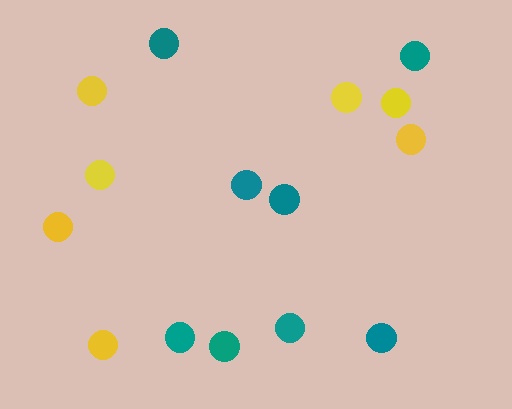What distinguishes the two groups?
There are 2 groups: one group of yellow circles (7) and one group of teal circles (8).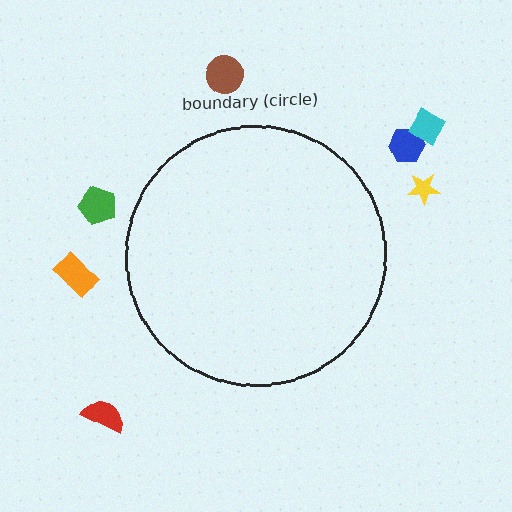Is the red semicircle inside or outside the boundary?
Outside.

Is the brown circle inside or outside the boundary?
Outside.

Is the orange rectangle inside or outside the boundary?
Outside.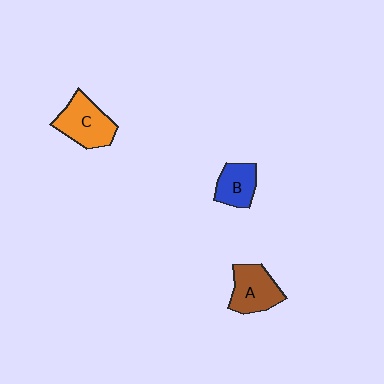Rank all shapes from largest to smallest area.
From largest to smallest: C (orange), A (brown), B (blue).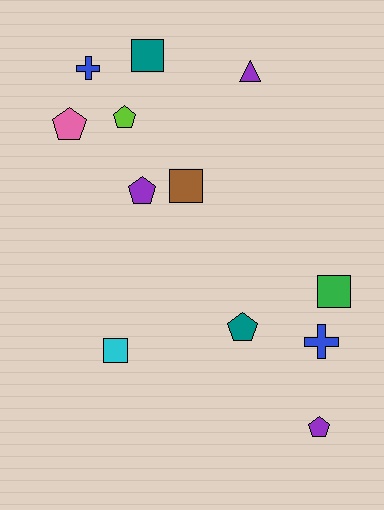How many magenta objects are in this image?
There are no magenta objects.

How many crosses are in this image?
There are 2 crosses.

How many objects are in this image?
There are 12 objects.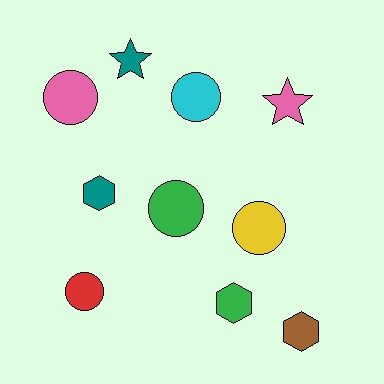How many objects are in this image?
There are 10 objects.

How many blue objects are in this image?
There are no blue objects.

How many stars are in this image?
There are 2 stars.